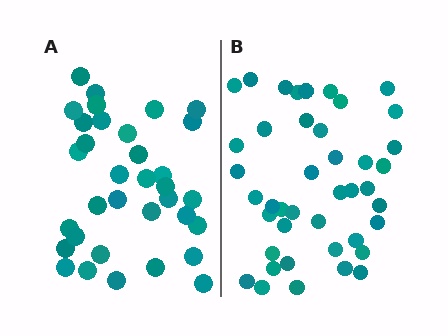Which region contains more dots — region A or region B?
Region B (the right region) has more dots.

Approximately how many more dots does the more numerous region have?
Region B has roughly 8 or so more dots than region A.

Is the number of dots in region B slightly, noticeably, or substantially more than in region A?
Region B has only slightly more — the two regions are fairly close. The ratio is roughly 1.2 to 1.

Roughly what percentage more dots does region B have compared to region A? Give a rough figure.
About 25% more.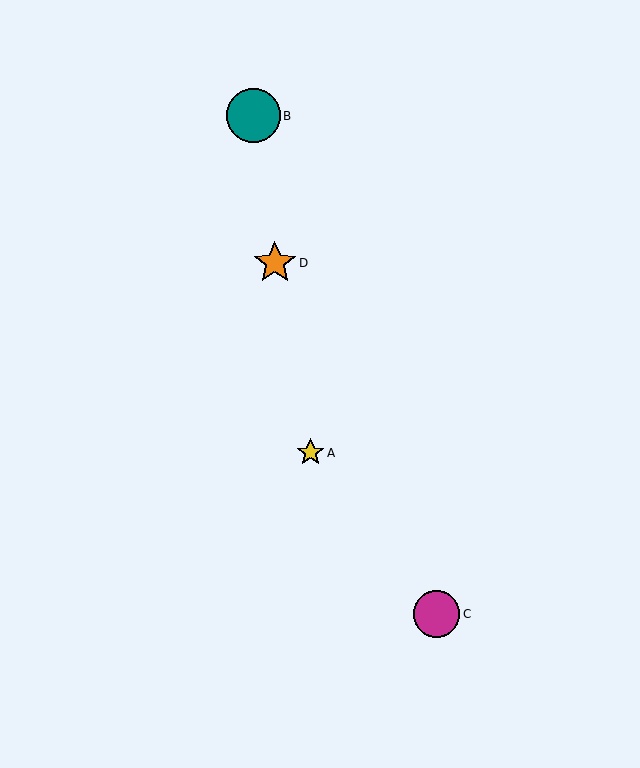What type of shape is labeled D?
Shape D is an orange star.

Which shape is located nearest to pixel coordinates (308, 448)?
The yellow star (labeled A) at (310, 453) is nearest to that location.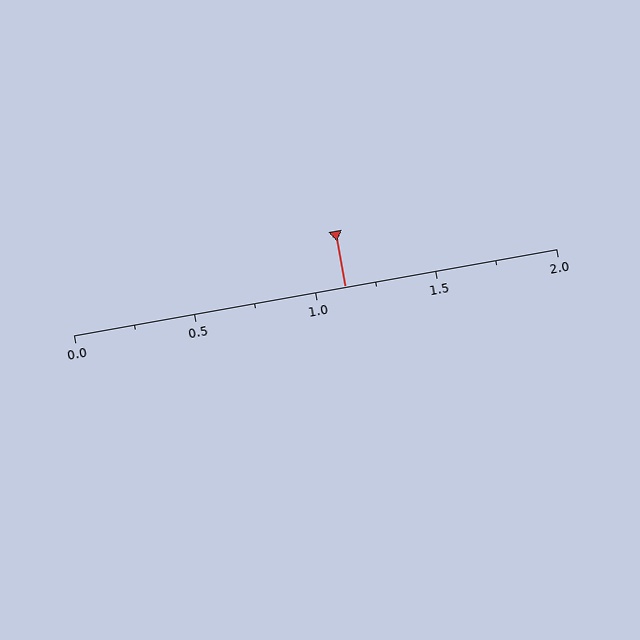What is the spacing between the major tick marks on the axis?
The major ticks are spaced 0.5 apart.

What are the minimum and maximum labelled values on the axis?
The axis runs from 0.0 to 2.0.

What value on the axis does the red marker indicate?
The marker indicates approximately 1.12.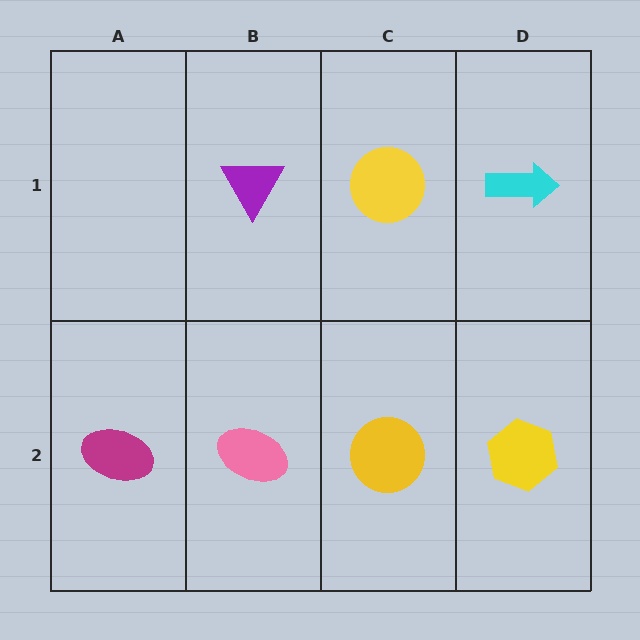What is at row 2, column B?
A pink ellipse.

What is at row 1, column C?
A yellow circle.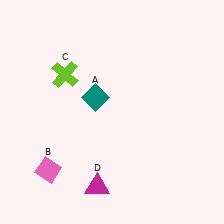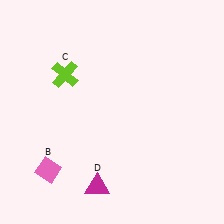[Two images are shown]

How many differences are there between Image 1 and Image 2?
There is 1 difference between the two images.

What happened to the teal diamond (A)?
The teal diamond (A) was removed in Image 2. It was in the top-left area of Image 1.